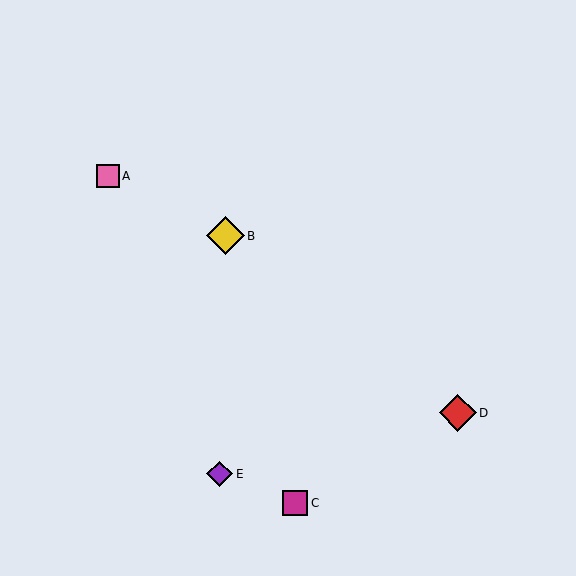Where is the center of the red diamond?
The center of the red diamond is at (458, 413).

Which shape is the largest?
The yellow diamond (labeled B) is the largest.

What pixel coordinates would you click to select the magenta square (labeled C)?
Click at (295, 503) to select the magenta square C.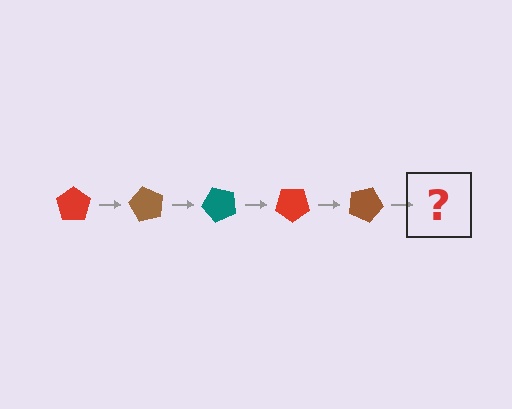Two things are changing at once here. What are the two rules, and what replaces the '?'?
The two rules are that it rotates 60 degrees each step and the color cycles through red, brown, and teal. The '?' should be a teal pentagon, rotated 300 degrees from the start.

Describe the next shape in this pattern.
It should be a teal pentagon, rotated 300 degrees from the start.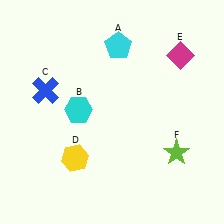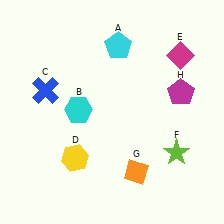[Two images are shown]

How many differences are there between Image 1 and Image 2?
There are 2 differences between the two images.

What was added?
An orange diamond (G), a magenta pentagon (H) were added in Image 2.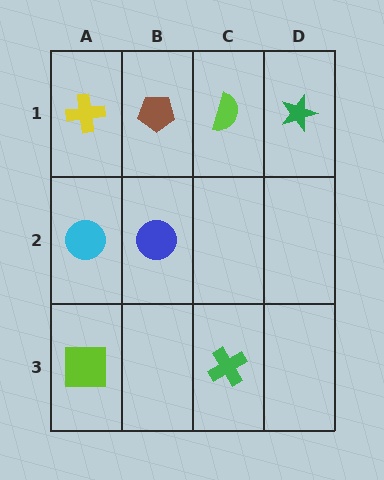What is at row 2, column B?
A blue circle.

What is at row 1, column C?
A lime semicircle.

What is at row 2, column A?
A cyan circle.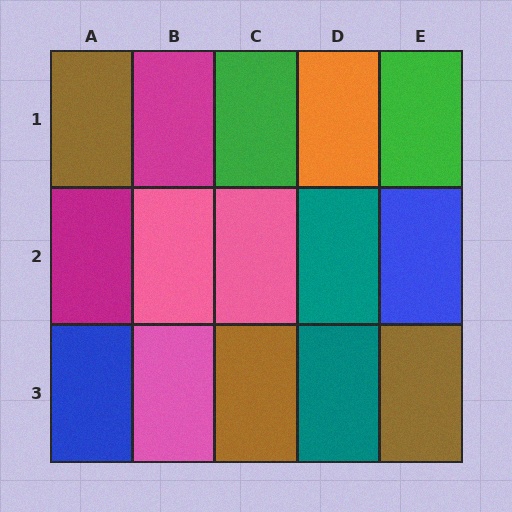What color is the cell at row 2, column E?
Blue.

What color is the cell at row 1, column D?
Orange.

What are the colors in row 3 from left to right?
Blue, pink, brown, teal, brown.